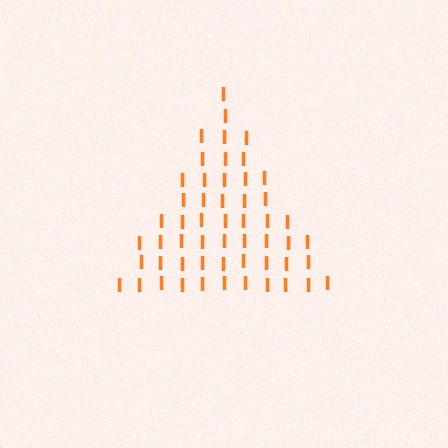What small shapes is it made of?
It is made of small letter I's.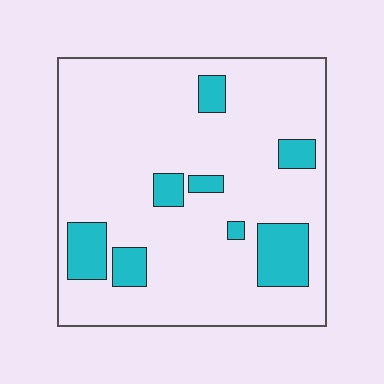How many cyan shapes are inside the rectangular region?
8.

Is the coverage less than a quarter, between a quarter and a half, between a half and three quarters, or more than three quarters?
Less than a quarter.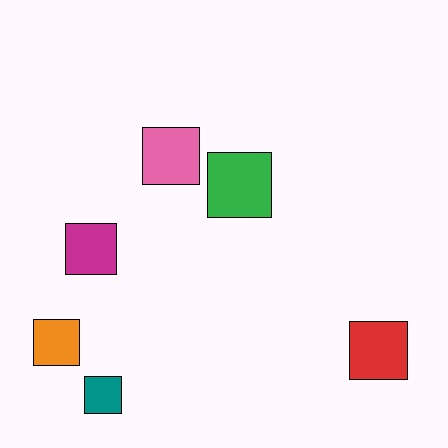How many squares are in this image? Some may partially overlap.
There are 6 squares.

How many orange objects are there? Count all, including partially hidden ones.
There is 1 orange object.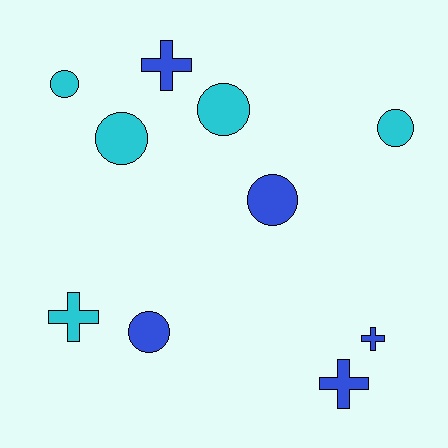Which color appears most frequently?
Cyan, with 5 objects.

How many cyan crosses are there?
There is 1 cyan cross.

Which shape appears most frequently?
Circle, with 6 objects.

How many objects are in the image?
There are 10 objects.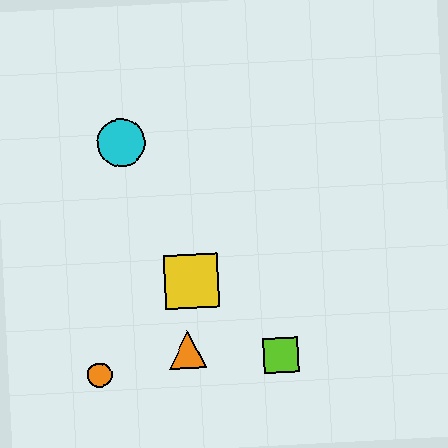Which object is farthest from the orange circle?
The cyan circle is farthest from the orange circle.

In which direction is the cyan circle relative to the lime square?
The cyan circle is above the lime square.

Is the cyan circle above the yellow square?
Yes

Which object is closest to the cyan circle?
The yellow square is closest to the cyan circle.